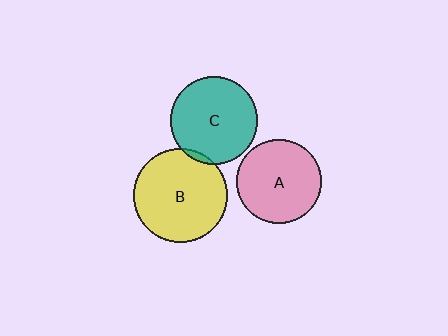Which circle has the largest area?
Circle B (yellow).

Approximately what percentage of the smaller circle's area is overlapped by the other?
Approximately 5%.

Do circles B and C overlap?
Yes.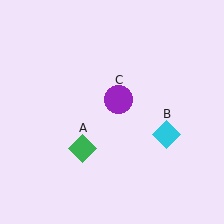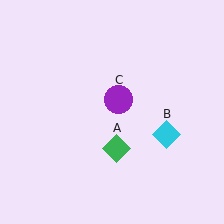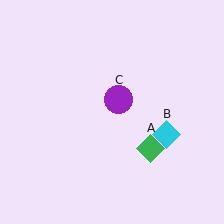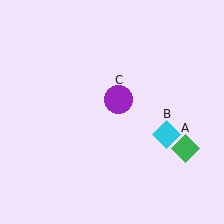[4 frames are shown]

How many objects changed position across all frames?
1 object changed position: green diamond (object A).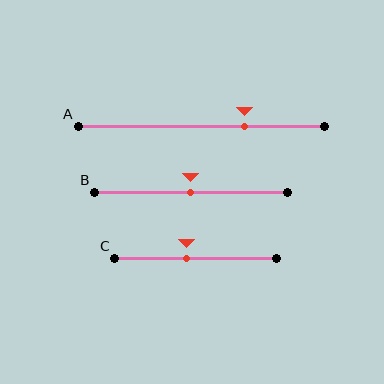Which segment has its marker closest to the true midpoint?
Segment B has its marker closest to the true midpoint.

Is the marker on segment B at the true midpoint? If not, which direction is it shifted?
Yes, the marker on segment B is at the true midpoint.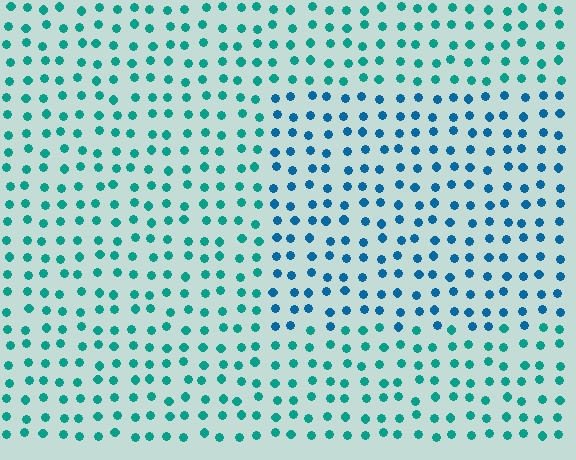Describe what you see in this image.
The image is filled with small teal elements in a uniform arrangement. A rectangle-shaped region is visible where the elements are tinted to a slightly different hue, forming a subtle color boundary.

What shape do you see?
I see a rectangle.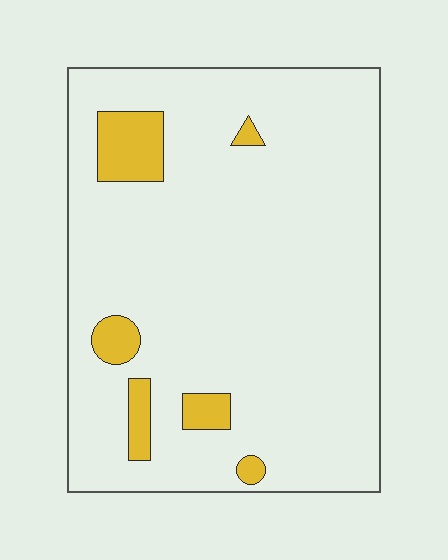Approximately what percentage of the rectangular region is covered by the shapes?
Approximately 10%.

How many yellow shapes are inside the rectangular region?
6.